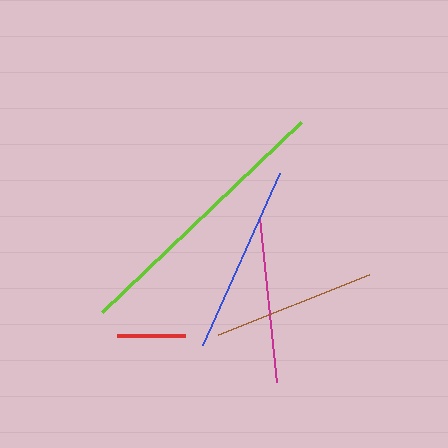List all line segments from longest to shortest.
From longest to shortest: lime, blue, magenta, brown, red.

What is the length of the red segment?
The red segment is approximately 68 pixels long.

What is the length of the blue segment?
The blue segment is approximately 188 pixels long.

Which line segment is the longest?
The lime line is the longest at approximately 276 pixels.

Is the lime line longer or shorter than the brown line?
The lime line is longer than the brown line.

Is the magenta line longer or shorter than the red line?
The magenta line is longer than the red line.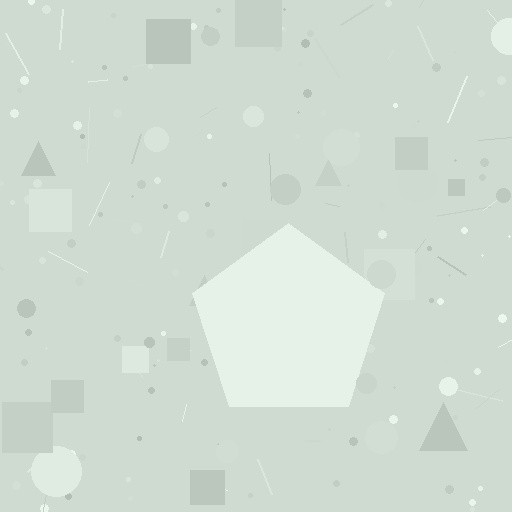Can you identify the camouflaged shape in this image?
The camouflaged shape is a pentagon.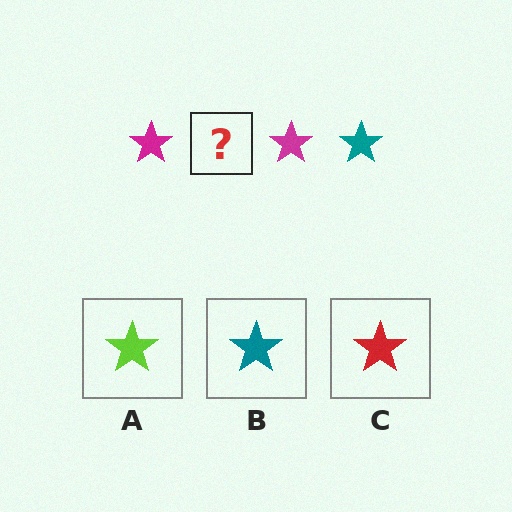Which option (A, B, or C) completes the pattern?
B.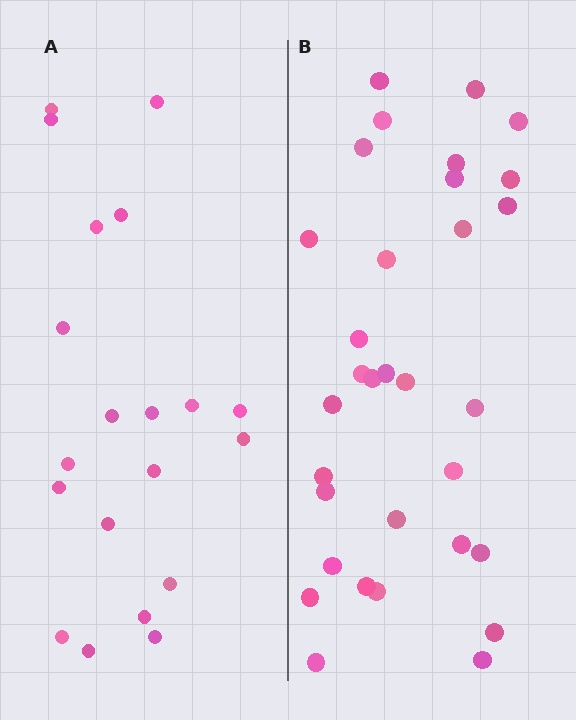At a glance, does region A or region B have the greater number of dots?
Region B (the right region) has more dots.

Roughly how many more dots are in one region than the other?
Region B has roughly 12 or so more dots than region A.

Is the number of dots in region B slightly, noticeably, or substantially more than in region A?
Region B has substantially more. The ratio is roughly 1.6 to 1.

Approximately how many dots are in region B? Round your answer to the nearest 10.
About 30 dots. (The exact count is 32, which rounds to 30.)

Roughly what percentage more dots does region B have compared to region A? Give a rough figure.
About 60% more.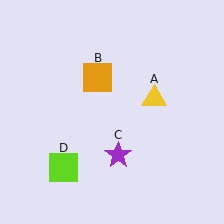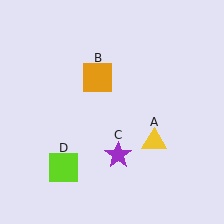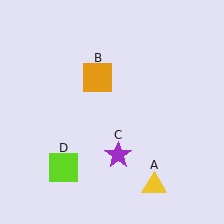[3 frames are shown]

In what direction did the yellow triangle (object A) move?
The yellow triangle (object A) moved down.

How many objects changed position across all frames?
1 object changed position: yellow triangle (object A).